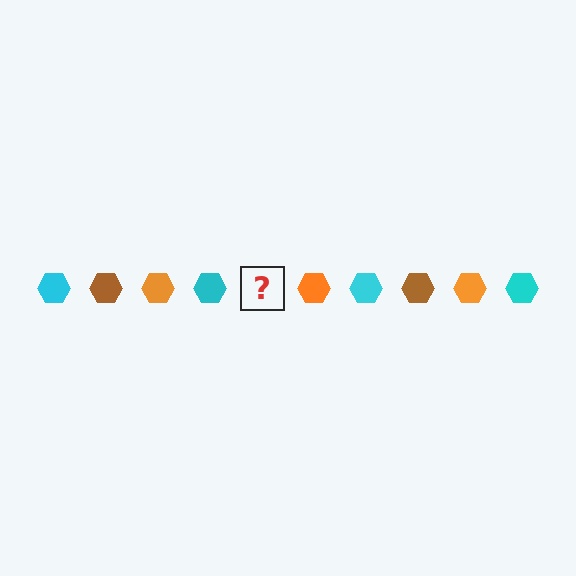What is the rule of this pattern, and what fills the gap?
The rule is that the pattern cycles through cyan, brown, orange hexagons. The gap should be filled with a brown hexagon.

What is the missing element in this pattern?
The missing element is a brown hexagon.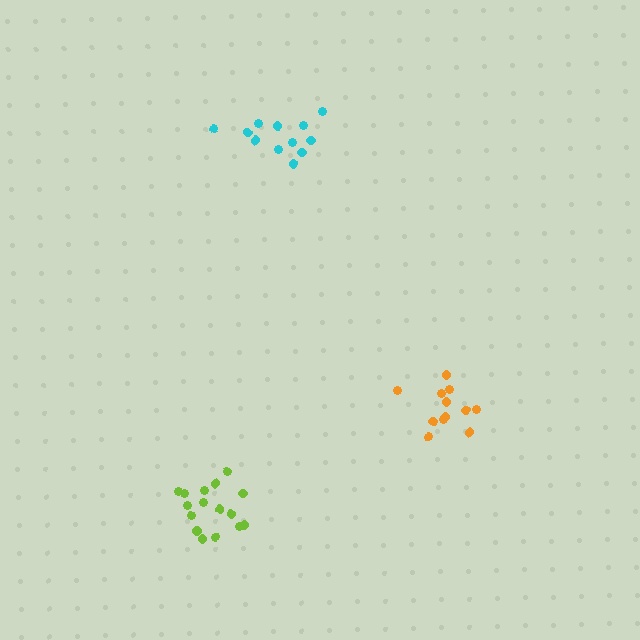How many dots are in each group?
Group 1: 12 dots, Group 2: 12 dots, Group 3: 16 dots (40 total).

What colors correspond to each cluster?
The clusters are colored: cyan, orange, lime.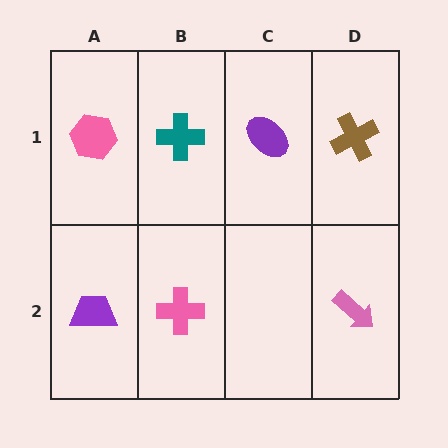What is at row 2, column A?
A purple trapezoid.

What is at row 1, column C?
A purple ellipse.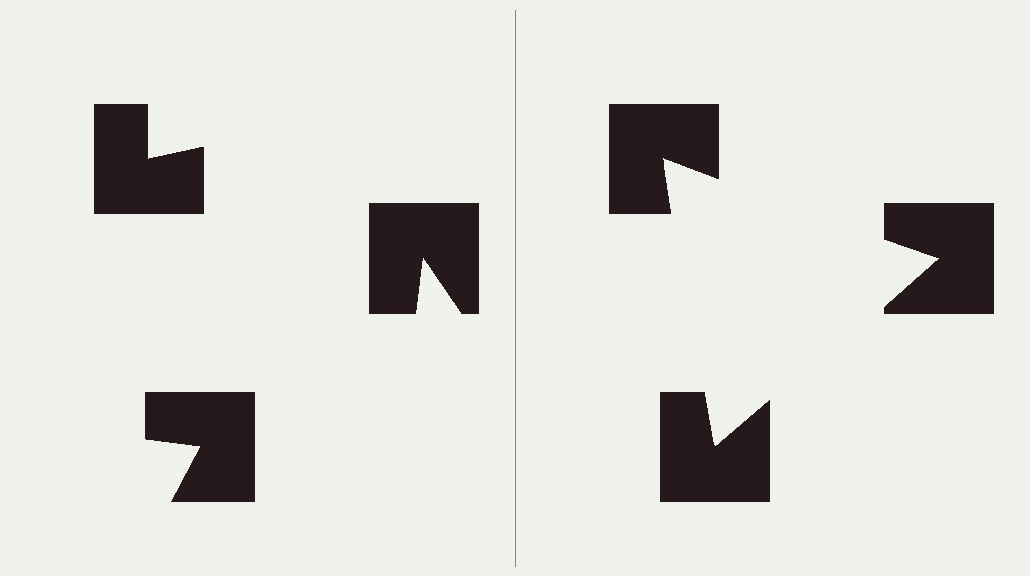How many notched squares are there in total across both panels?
6 — 3 on each side.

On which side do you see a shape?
An illusory triangle appears on the right side. On the left side the wedge cuts are rotated, so no coherent shape forms.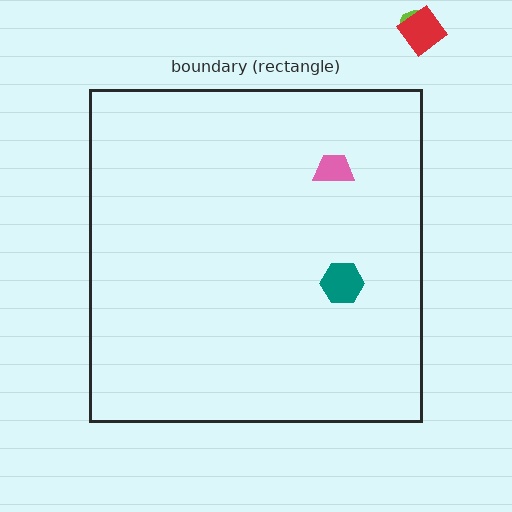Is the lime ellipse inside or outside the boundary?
Outside.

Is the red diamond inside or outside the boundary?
Outside.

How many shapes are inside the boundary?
2 inside, 2 outside.